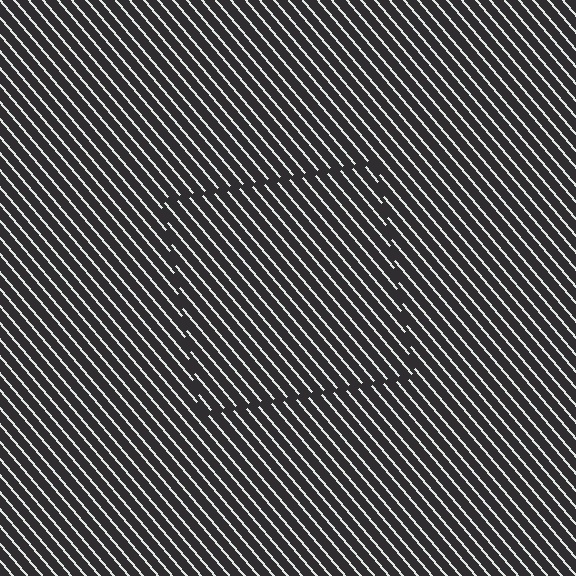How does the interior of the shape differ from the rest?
The interior of the shape contains the same grating, shifted by half a period — the contour is defined by the phase discontinuity where line-ends from the inner and outer gratings abut.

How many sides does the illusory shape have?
4 sides — the line-ends trace a square.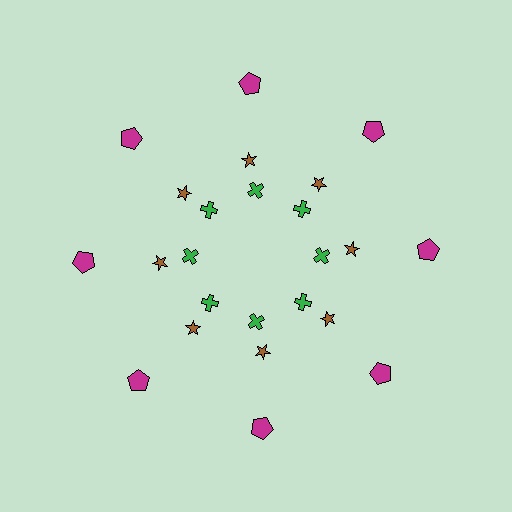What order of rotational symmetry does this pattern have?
This pattern has 8-fold rotational symmetry.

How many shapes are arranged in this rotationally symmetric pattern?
There are 24 shapes, arranged in 8 groups of 3.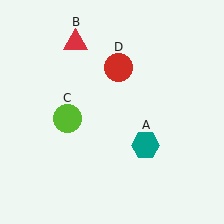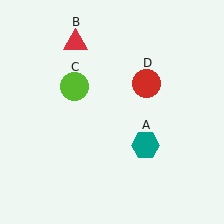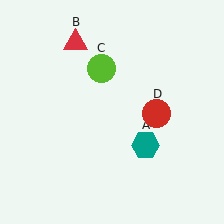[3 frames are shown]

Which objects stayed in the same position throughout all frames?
Teal hexagon (object A) and red triangle (object B) remained stationary.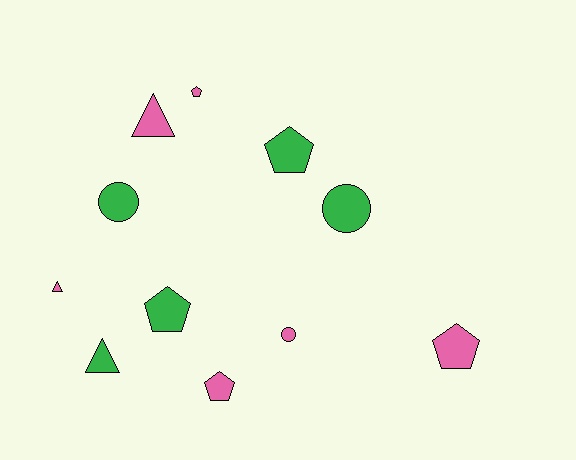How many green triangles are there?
There is 1 green triangle.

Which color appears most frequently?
Pink, with 6 objects.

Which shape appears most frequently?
Pentagon, with 5 objects.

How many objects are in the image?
There are 11 objects.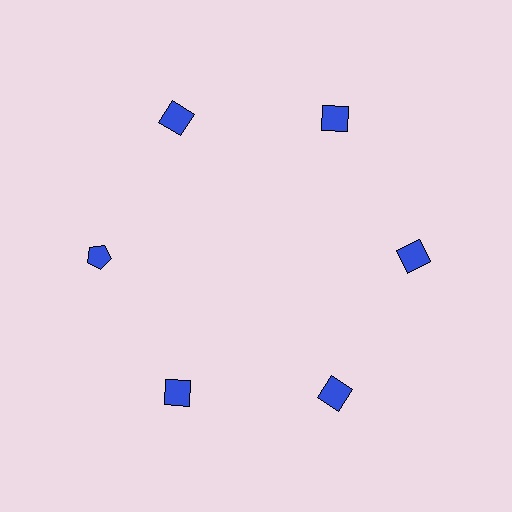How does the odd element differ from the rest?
It has a different shape: pentagon instead of square.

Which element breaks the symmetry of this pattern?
The blue pentagon at roughly the 9 o'clock position breaks the symmetry. All other shapes are blue squares.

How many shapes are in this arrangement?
There are 6 shapes arranged in a ring pattern.